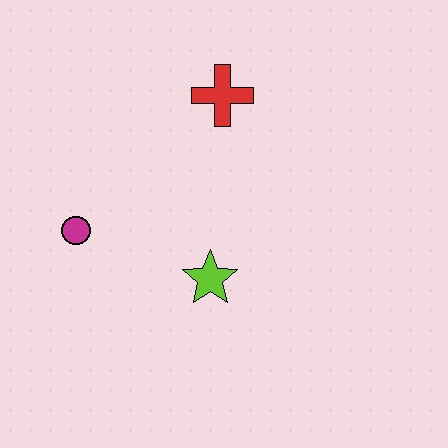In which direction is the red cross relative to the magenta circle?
The red cross is to the right of the magenta circle.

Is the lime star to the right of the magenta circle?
Yes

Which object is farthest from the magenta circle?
The red cross is farthest from the magenta circle.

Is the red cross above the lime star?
Yes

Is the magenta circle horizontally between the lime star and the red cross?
No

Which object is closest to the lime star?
The magenta circle is closest to the lime star.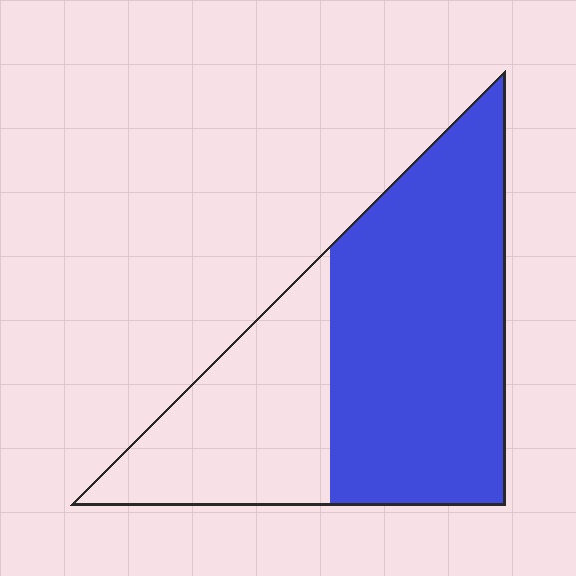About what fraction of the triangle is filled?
About five eighths (5/8).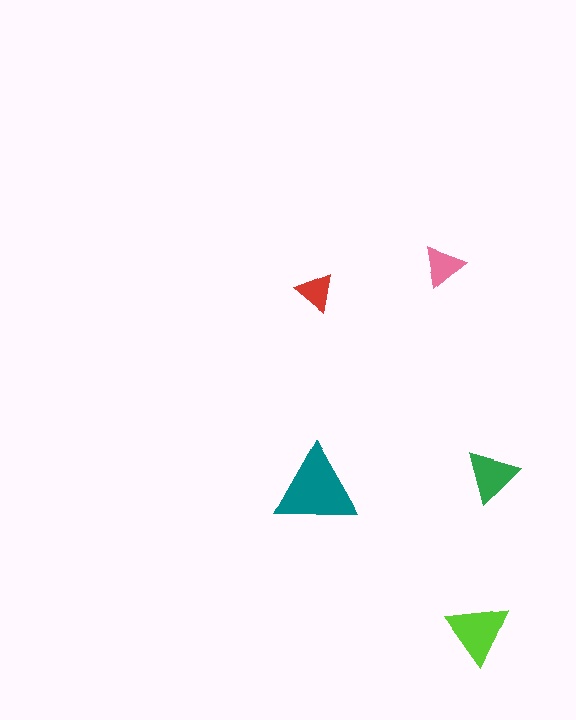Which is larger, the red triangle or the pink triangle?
The pink one.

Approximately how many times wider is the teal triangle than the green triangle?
About 1.5 times wider.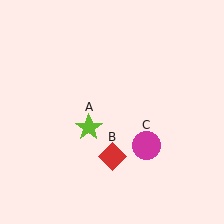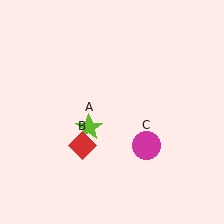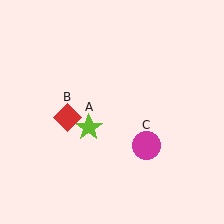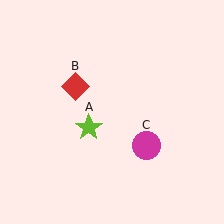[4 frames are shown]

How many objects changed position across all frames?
1 object changed position: red diamond (object B).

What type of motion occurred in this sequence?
The red diamond (object B) rotated clockwise around the center of the scene.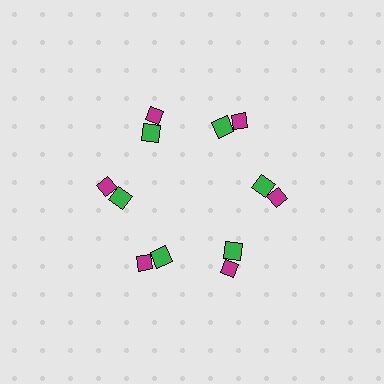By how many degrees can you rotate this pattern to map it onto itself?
The pattern maps onto itself every 60 degrees of rotation.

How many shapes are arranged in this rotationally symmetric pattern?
There are 12 shapes, arranged in 6 groups of 2.